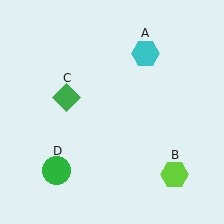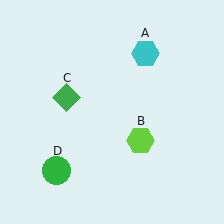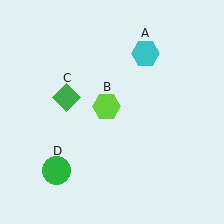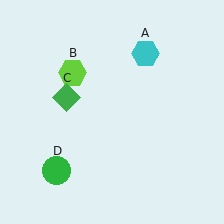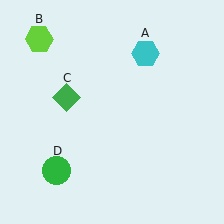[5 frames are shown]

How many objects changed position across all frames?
1 object changed position: lime hexagon (object B).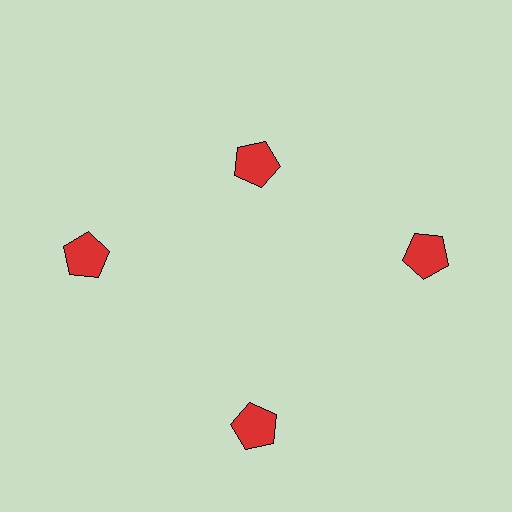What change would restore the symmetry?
The symmetry would be restored by moving it outward, back onto the ring so that all 4 pentagons sit at equal angles and equal distance from the center.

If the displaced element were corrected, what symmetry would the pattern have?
It would have 4-fold rotational symmetry — the pattern would map onto itself every 90 degrees.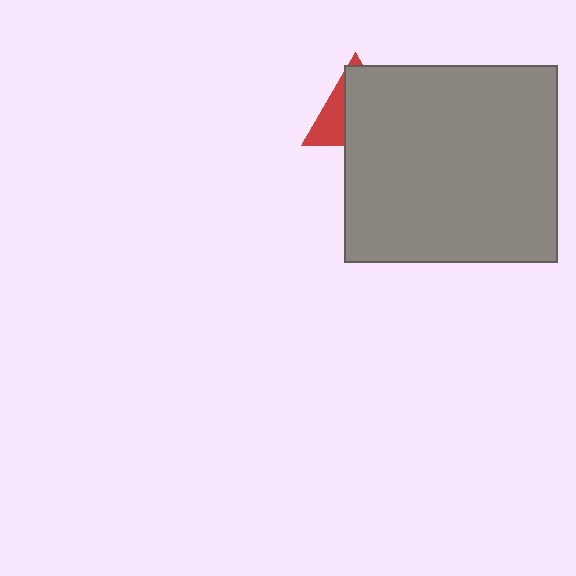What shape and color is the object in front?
The object in front is a gray rectangle.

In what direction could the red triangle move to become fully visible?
The red triangle could move toward the upper-left. That would shift it out from behind the gray rectangle entirely.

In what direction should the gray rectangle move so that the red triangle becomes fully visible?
The gray rectangle should move toward the lower-right. That is the shortest direction to clear the overlap and leave the red triangle fully visible.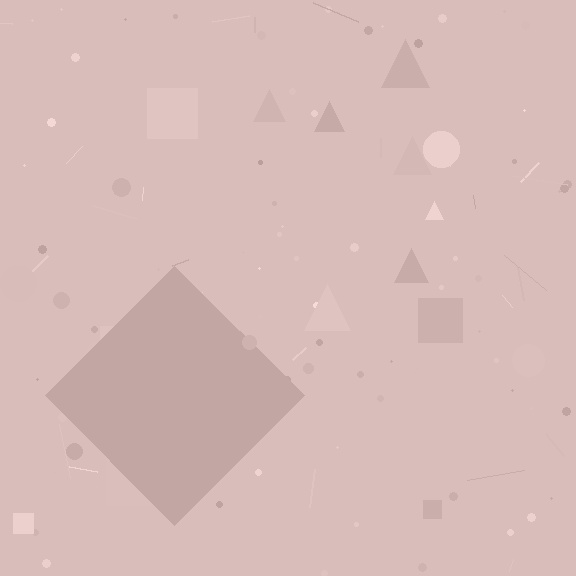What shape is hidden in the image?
A diamond is hidden in the image.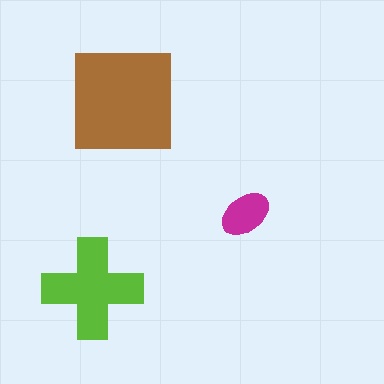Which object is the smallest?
The magenta ellipse.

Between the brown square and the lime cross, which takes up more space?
The brown square.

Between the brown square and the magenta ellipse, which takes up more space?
The brown square.